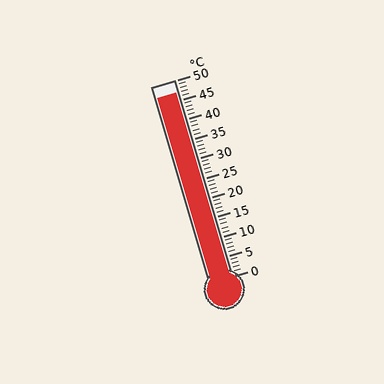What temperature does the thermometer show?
The thermometer shows approximately 47°C.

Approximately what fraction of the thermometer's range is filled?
The thermometer is filled to approximately 95% of its range.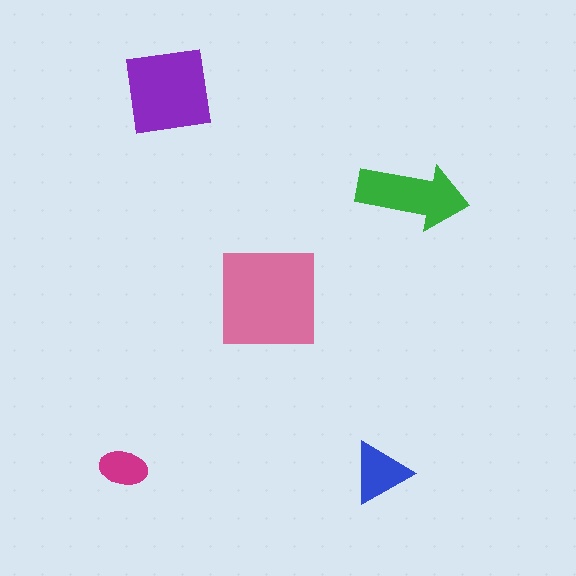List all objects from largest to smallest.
The pink square, the purple square, the green arrow, the blue triangle, the magenta ellipse.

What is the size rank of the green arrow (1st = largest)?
3rd.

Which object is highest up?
The purple square is topmost.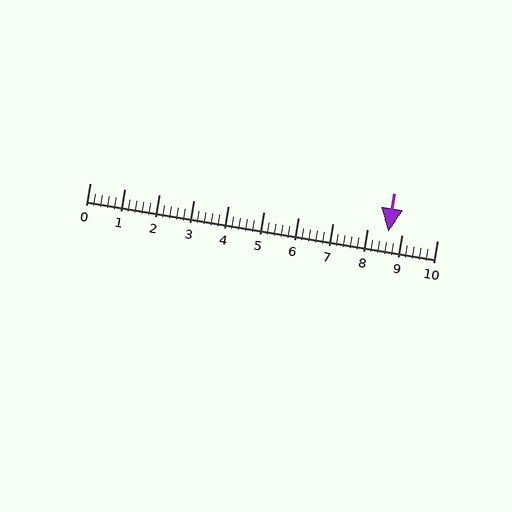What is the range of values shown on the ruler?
The ruler shows values from 0 to 10.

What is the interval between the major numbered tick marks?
The major tick marks are spaced 1 units apart.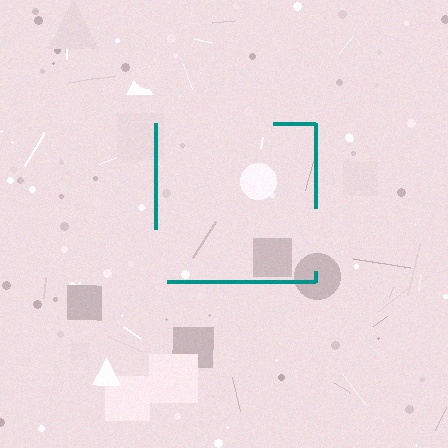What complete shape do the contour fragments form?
The contour fragments form a square.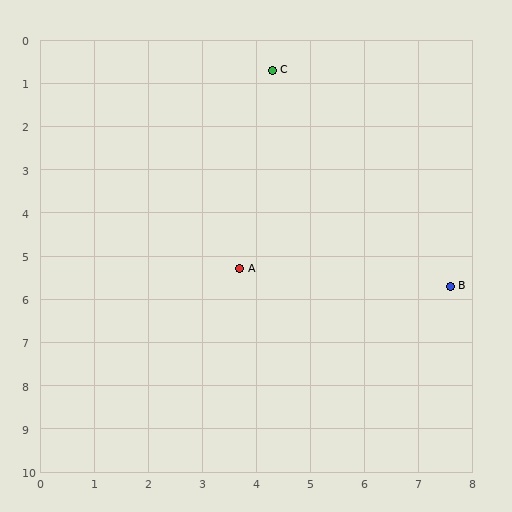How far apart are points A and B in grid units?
Points A and B are about 3.9 grid units apart.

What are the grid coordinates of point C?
Point C is at approximately (4.3, 0.7).